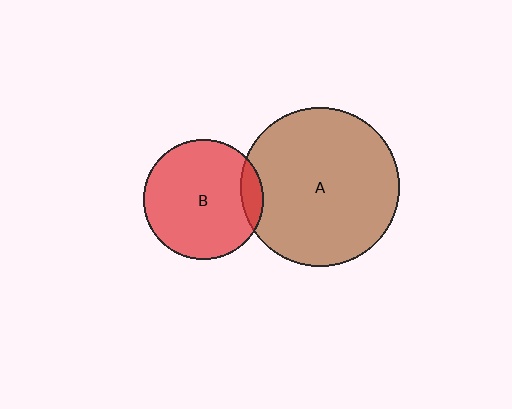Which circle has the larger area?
Circle A (brown).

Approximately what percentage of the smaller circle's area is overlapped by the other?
Approximately 10%.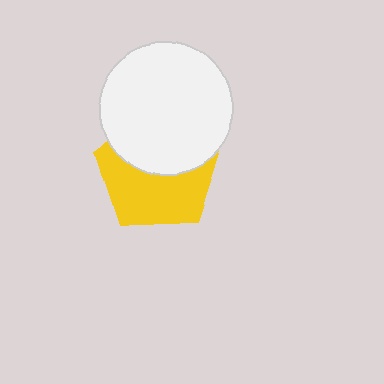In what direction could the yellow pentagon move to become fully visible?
The yellow pentagon could move down. That would shift it out from behind the white circle entirely.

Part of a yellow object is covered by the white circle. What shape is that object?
It is a pentagon.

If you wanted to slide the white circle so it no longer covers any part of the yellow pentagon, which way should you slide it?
Slide it up — that is the most direct way to separate the two shapes.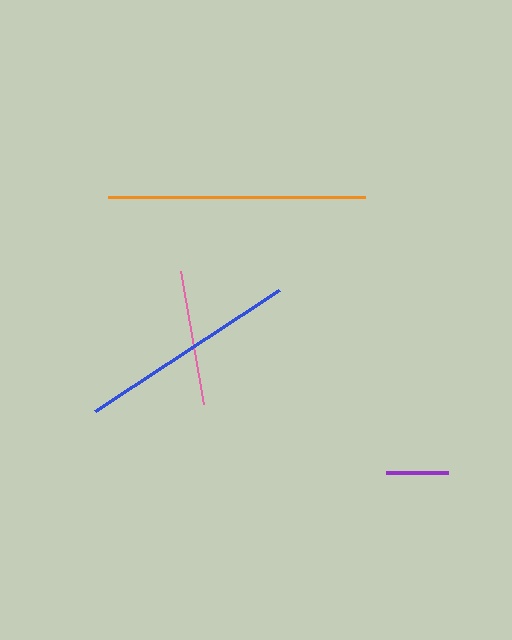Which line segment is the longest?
The orange line is the longest at approximately 257 pixels.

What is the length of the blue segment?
The blue segment is approximately 220 pixels long.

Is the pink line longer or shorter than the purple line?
The pink line is longer than the purple line.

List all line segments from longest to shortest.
From longest to shortest: orange, blue, pink, purple.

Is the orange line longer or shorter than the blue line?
The orange line is longer than the blue line.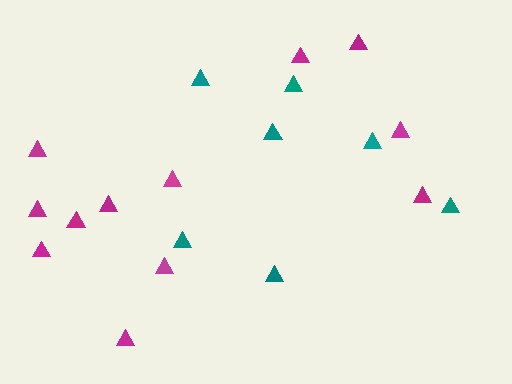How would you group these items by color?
There are 2 groups: one group of teal triangles (7) and one group of magenta triangles (12).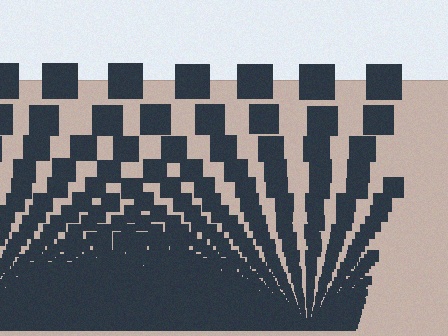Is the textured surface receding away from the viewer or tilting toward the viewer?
The surface appears to tilt toward the viewer. Texture elements get larger and sparser toward the top.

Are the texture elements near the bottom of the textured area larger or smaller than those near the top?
Smaller. The gradient is inverted — elements near the bottom are smaller and denser.